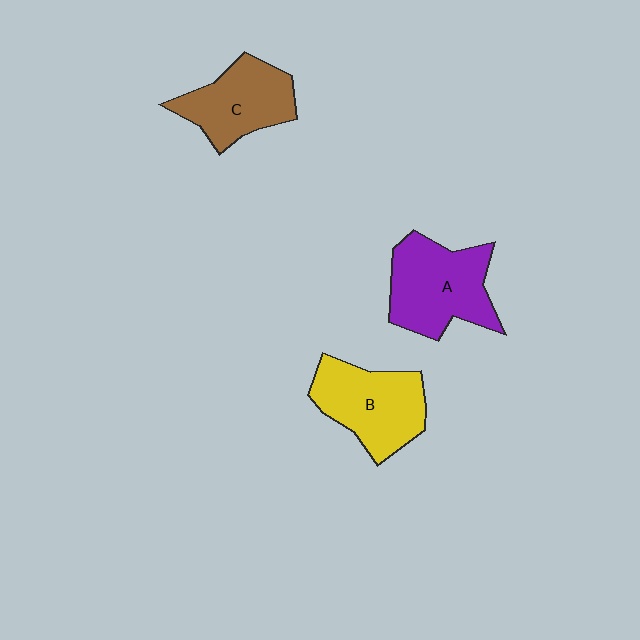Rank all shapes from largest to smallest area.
From largest to smallest: A (purple), B (yellow), C (brown).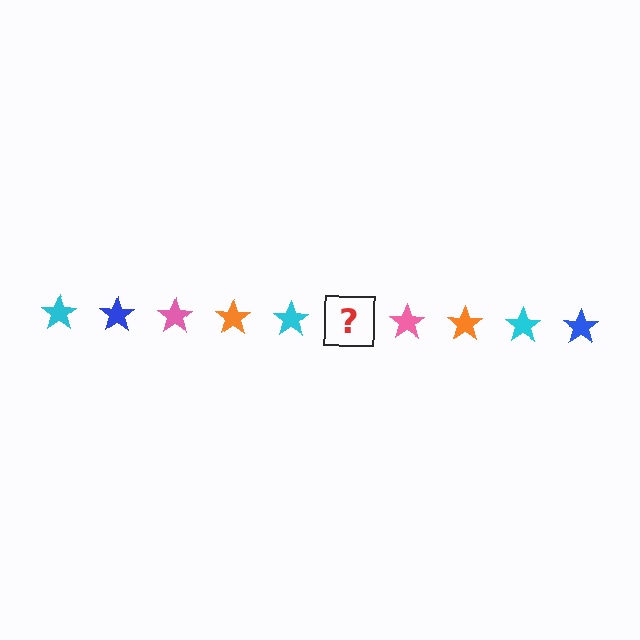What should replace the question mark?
The question mark should be replaced with a blue star.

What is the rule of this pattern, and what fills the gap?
The rule is that the pattern cycles through cyan, blue, pink, orange stars. The gap should be filled with a blue star.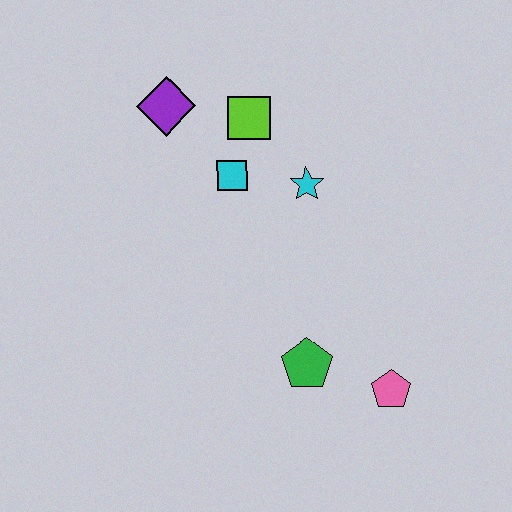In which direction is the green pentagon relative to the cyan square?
The green pentagon is below the cyan square.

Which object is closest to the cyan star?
The cyan square is closest to the cyan star.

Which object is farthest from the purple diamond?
The pink pentagon is farthest from the purple diamond.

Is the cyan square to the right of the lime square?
No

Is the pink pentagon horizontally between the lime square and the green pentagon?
No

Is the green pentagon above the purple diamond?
No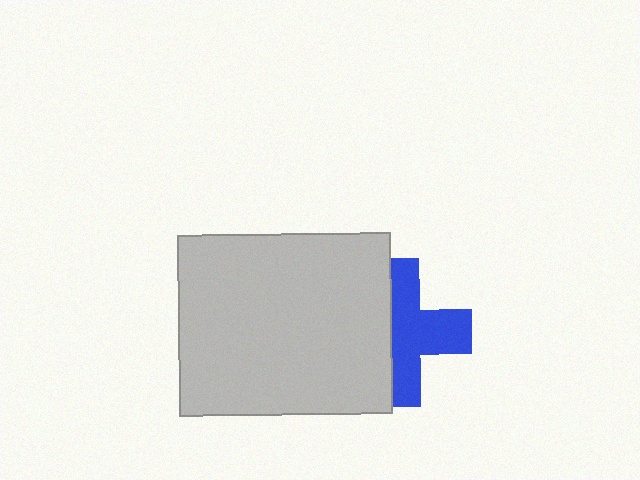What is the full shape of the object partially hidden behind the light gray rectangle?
The partially hidden object is a blue cross.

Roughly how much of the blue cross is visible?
About half of it is visible (roughly 57%).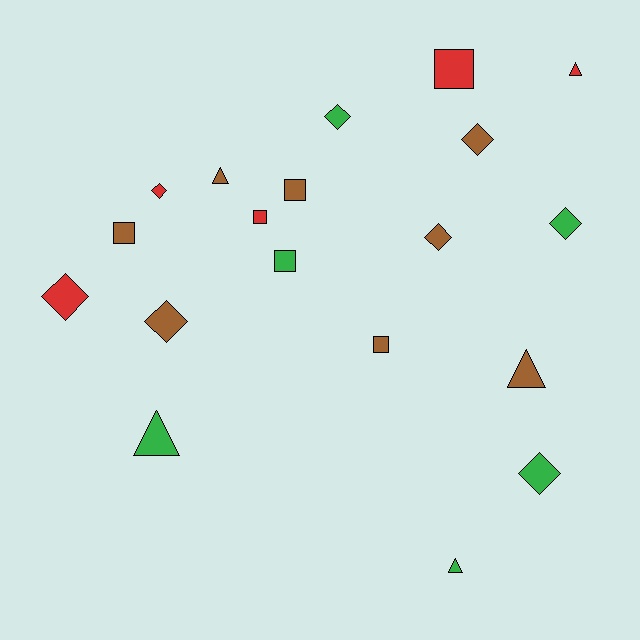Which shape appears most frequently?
Diamond, with 8 objects.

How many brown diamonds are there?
There are 3 brown diamonds.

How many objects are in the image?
There are 19 objects.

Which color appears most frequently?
Brown, with 8 objects.